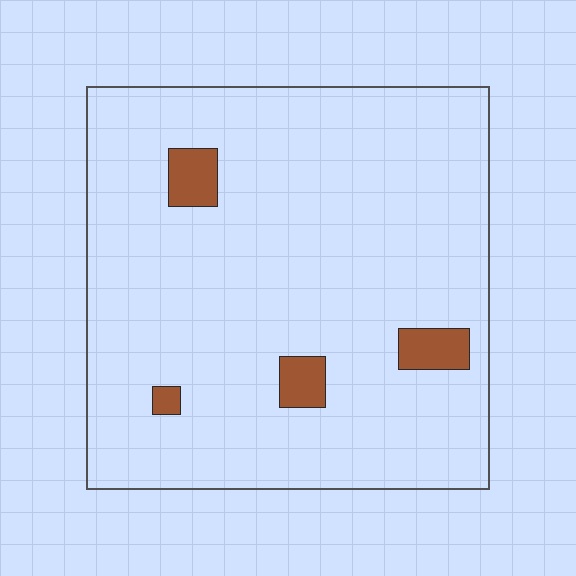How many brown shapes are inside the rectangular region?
4.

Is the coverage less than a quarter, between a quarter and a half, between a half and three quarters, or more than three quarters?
Less than a quarter.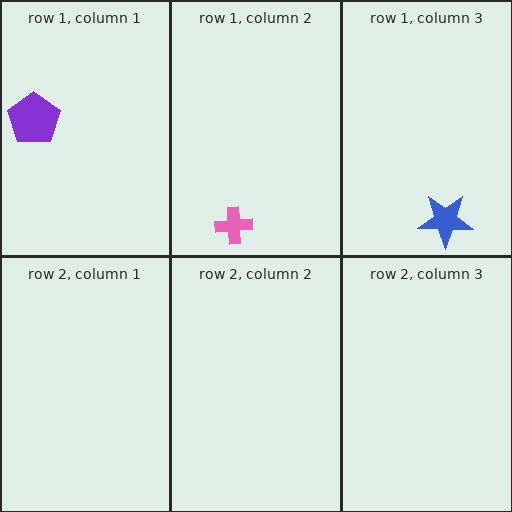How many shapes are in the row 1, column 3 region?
1.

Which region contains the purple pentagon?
The row 1, column 1 region.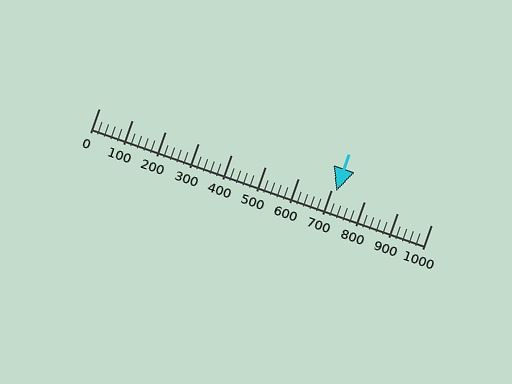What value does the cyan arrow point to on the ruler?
The cyan arrow points to approximately 716.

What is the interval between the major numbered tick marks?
The major tick marks are spaced 100 units apart.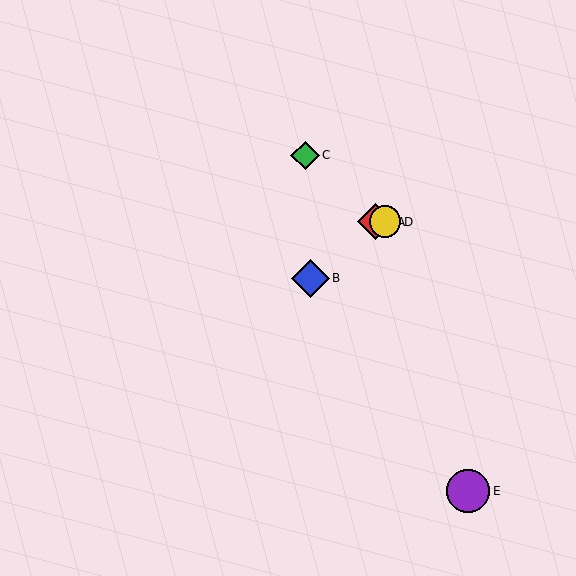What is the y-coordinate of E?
Object E is at y≈491.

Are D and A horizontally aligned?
Yes, both are at y≈222.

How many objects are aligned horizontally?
2 objects (A, D) are aligned horizontally.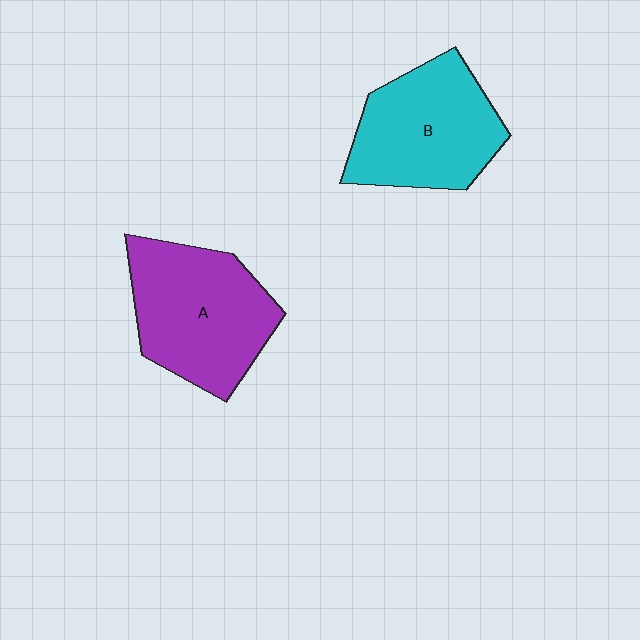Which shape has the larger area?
Shape A (purple).